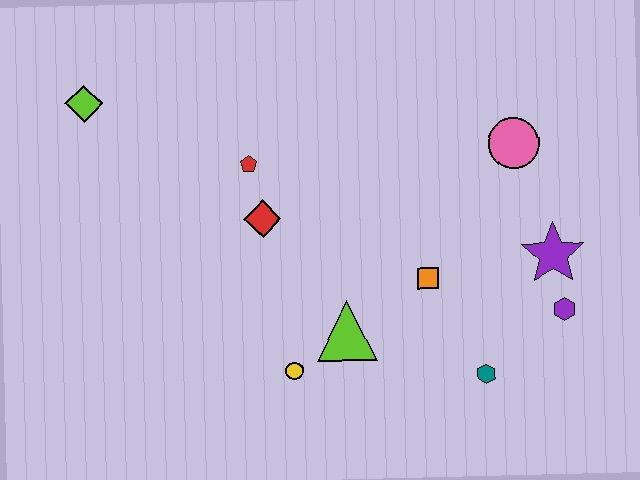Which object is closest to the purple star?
The purple hexagon is closest to the purple star.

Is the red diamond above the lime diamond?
No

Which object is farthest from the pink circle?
The lime diamond is farthest from the pink circle.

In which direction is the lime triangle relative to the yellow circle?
The lime triangle is to the right of the yellow circle.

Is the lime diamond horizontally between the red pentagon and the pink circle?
No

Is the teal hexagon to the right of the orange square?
Yes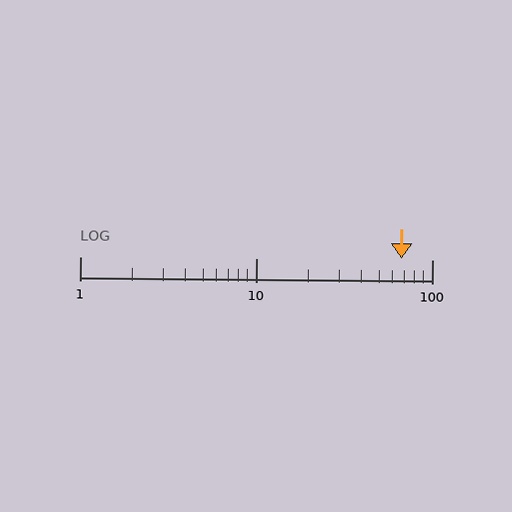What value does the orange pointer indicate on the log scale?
The pointer indicates approximately 67.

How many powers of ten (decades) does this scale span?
The scale spans 2 decades, from 1 to 100.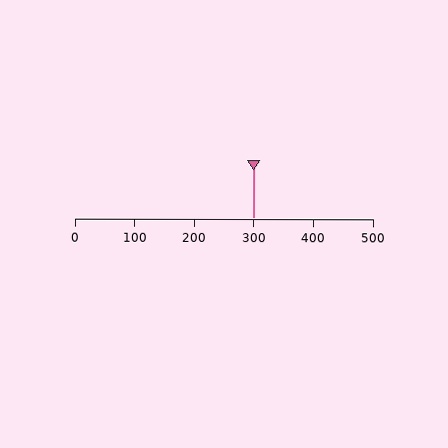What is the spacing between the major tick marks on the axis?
The major ticks are spaced 100 apart.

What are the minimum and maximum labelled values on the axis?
The axis runs from 0 to 500.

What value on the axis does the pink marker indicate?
The marker indicates approximately 300.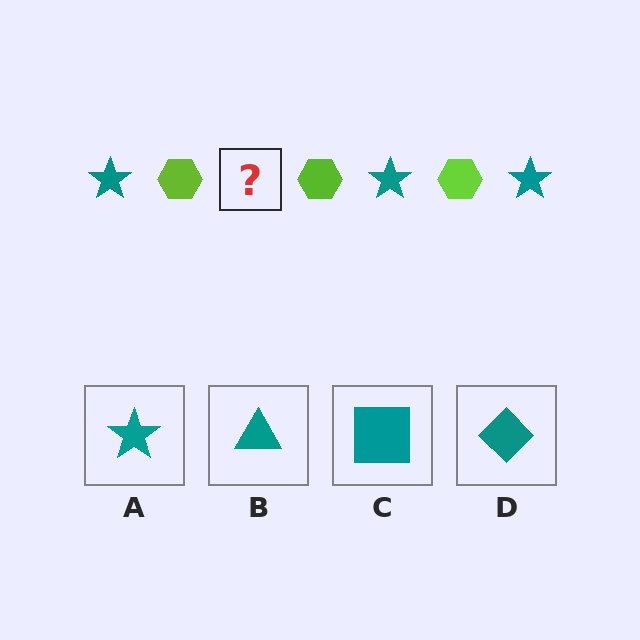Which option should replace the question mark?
Option A.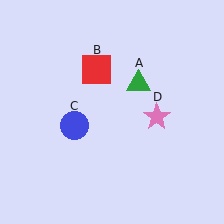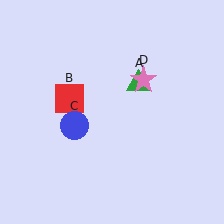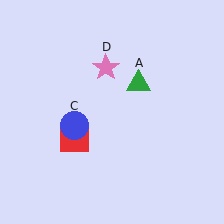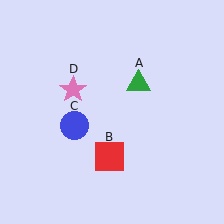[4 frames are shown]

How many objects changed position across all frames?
2 objects changed position: red square (object B), pink star (object D).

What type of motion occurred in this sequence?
The red square (object B), pink star (object D) rotated counterclockwise around the center of the scene.